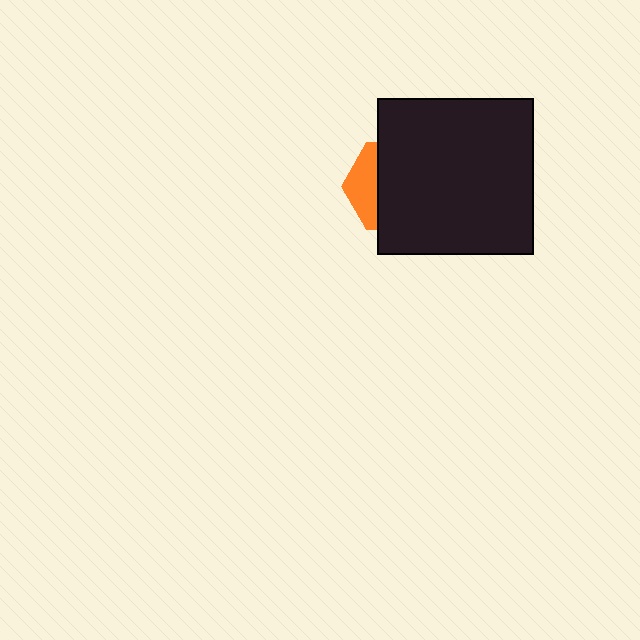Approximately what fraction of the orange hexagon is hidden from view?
Roughly 69% of the orange hexagon is hidden behind the black square.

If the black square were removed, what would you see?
You would see the complete orange hexagon.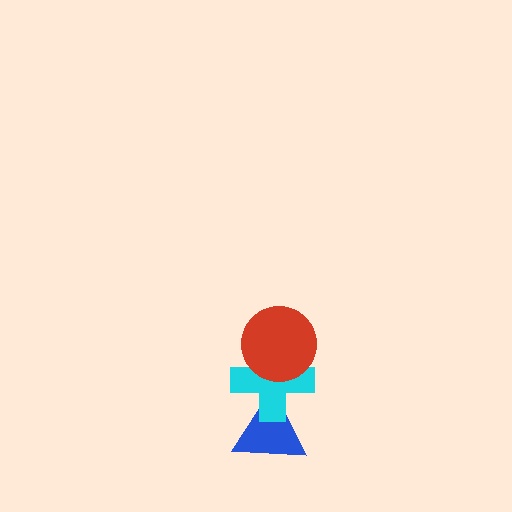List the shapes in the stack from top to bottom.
From top to bottom: the red circle, the cyan cross, the blue triangle.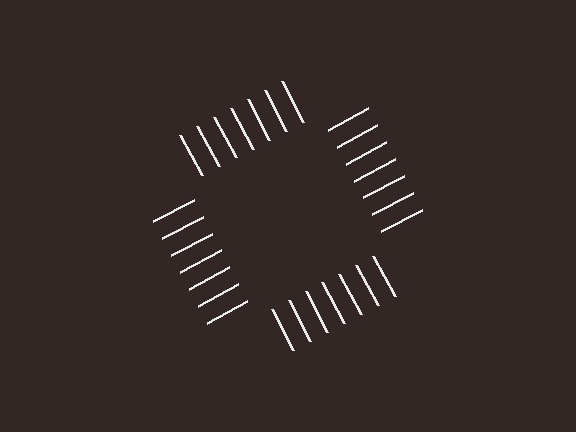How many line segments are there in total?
28 — 7 along each of the 4 edges.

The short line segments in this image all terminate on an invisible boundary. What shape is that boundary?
An illusory square — the line segments terminate on its edges but no continuous stroke is drawn.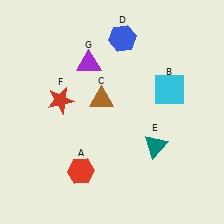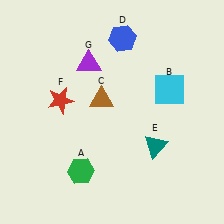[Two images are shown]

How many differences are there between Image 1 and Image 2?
There is 1 difference between the two images.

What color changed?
The hexagon (A) changed from red in Image 1 to green in Image 2.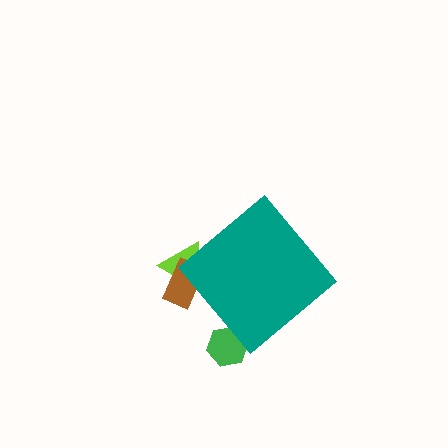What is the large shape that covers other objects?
A teal diamond.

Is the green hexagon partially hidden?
Yes, the green hexagon is partially hidden behind the teal diamond.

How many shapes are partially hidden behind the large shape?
3 shapes are partially hidden.